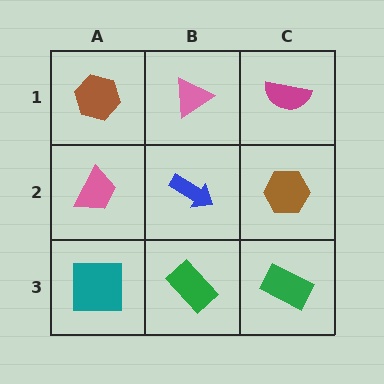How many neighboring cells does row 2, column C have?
3.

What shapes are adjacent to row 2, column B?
A pink triangle (row 1, column B), a green rectangle (row 3, column B), a pink trapezoid (row 2, column A), a brown hexagon (row 2, column C).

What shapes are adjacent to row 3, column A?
A pink trapezoid (row 2, column A), a green rectangle (row 3, column B).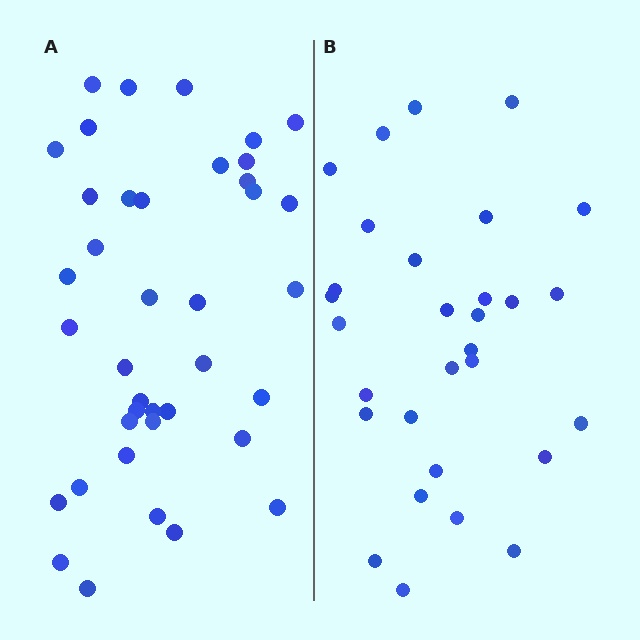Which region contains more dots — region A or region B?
Region A (the left region) has more dots.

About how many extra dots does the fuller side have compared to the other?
Region A has roughly 8 or so more dots than region B.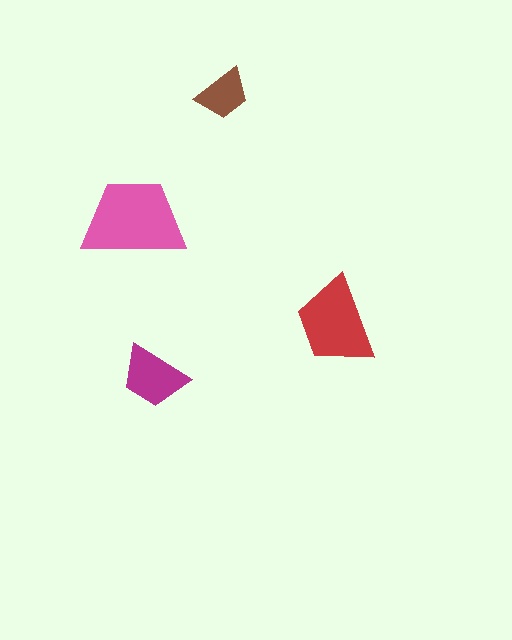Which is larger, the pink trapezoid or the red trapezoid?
The pink one.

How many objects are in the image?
There are 4 objects in the image.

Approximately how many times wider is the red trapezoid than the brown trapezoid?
About 1.5 times wider.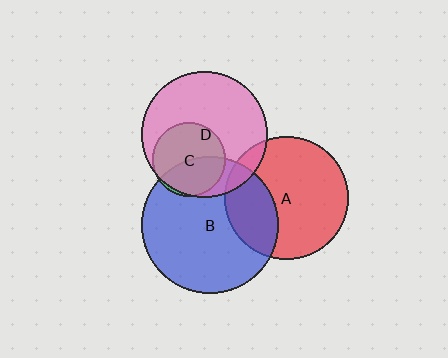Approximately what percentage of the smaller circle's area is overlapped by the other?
Approximately 30%.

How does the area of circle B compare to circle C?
Approximately 3.4 times.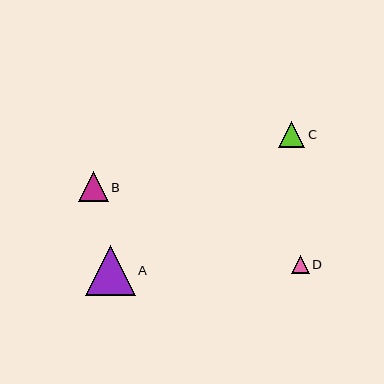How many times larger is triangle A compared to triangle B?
Triangle A is approximately 1.7 times the size of triangle B.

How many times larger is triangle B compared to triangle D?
Triangle B is approximately 1.7 times the size of triangle D.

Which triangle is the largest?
Triangle A is the largest with a size of approximately 49 pixels.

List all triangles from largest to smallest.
From largest to smallest: A, B, C, D.